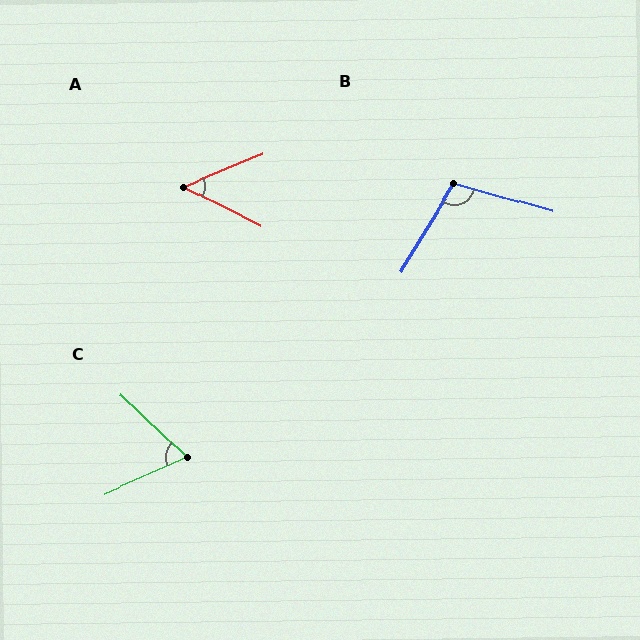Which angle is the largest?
B, at approximately 105 degrees.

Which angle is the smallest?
A, at approximately 50 degrees.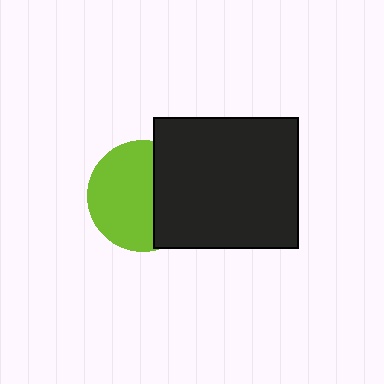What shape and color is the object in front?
The object in front is a black rectangle.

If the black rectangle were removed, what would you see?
You would see the complete lime circle.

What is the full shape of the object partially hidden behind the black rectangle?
The partially hidden object is a lime circle.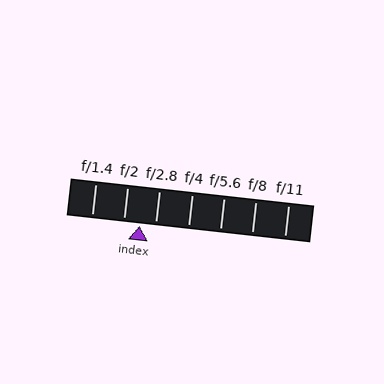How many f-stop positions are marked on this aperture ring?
There are 7 f-stop positions marked.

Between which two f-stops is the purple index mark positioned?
The index mark is between f/2 and f/2.8.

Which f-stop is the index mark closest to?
The index mark is closest to f/2.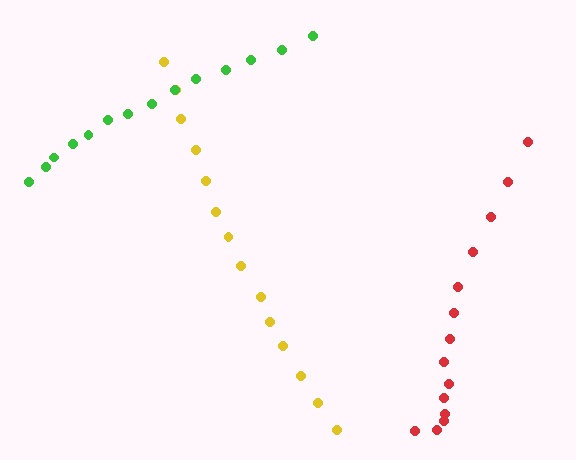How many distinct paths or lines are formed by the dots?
There are 3 distinct paths.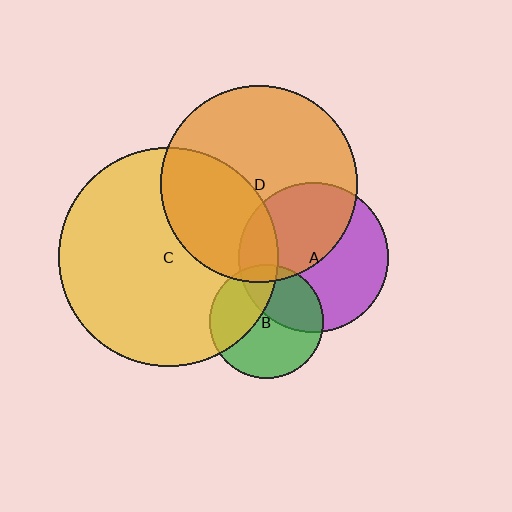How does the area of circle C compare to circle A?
Approximately 2.2 times.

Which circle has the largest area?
Circle C (yellow).